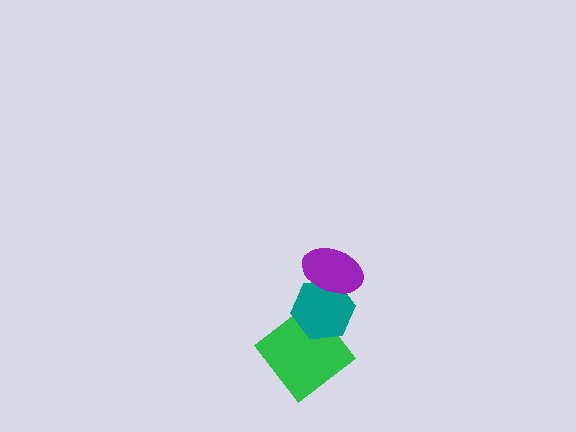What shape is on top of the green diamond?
The teal hexagon is on top of the green diamond.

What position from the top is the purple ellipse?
The purple ellipse is 1st from the top.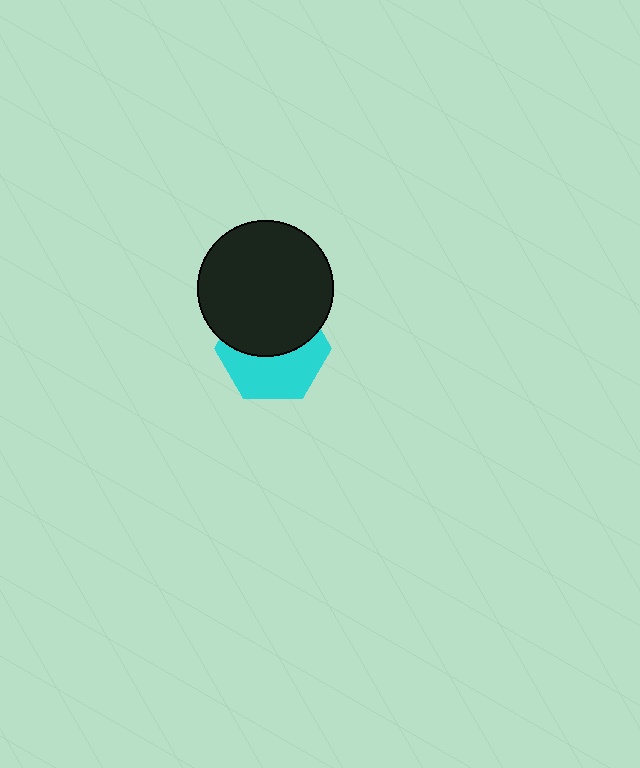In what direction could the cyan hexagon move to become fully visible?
The cyan hexagon could move down. That would shift it out from behind the black circle entirely.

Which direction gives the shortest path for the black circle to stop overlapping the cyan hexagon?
Moving up gives the shortest separation.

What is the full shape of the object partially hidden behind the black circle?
The partially hidden object is a cyan hexagon.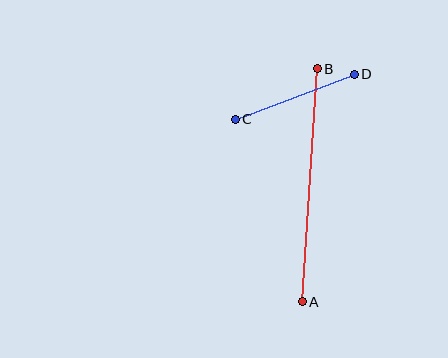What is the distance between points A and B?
The distance is approximately 233 pixels.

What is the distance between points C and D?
The distance is approximately 127 pixels.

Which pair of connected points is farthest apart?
Points A and B are farthest apart.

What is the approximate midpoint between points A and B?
The midpoint is at approximately (310, 185) pixels.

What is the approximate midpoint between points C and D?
The midpoint is at approximately (295, 97) pixels.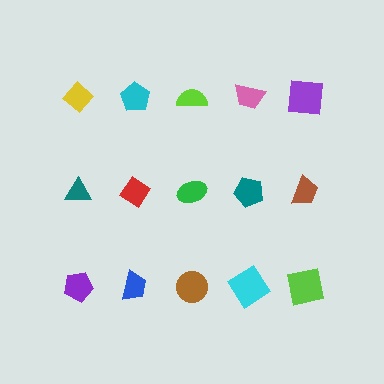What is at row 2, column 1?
A teal triangle.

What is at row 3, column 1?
A purple pentagon.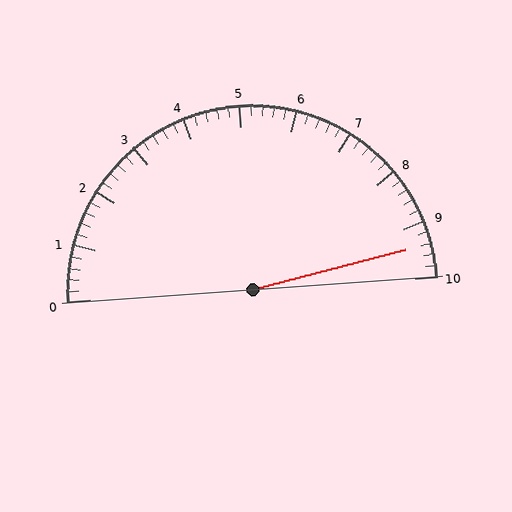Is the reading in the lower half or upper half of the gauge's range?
The reading is in the upper half of the range (0 to 10).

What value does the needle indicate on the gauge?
The needle indicates approximately 9.4.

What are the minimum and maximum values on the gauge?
The gauge ranges from 0 to 10.